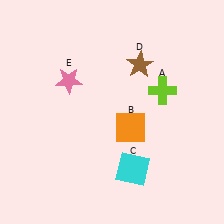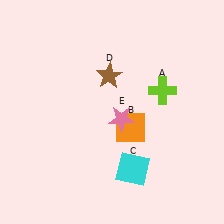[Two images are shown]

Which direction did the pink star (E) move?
The pink star (E) moved right.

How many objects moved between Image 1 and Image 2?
2 objects moved between the two images.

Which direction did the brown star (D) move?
The brown star (D) moved left.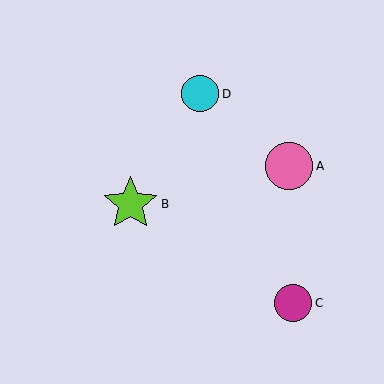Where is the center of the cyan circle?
The center of the cyan circle is at (200, 94).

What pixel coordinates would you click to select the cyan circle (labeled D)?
Click at (200, 94) to select the cyan circle D.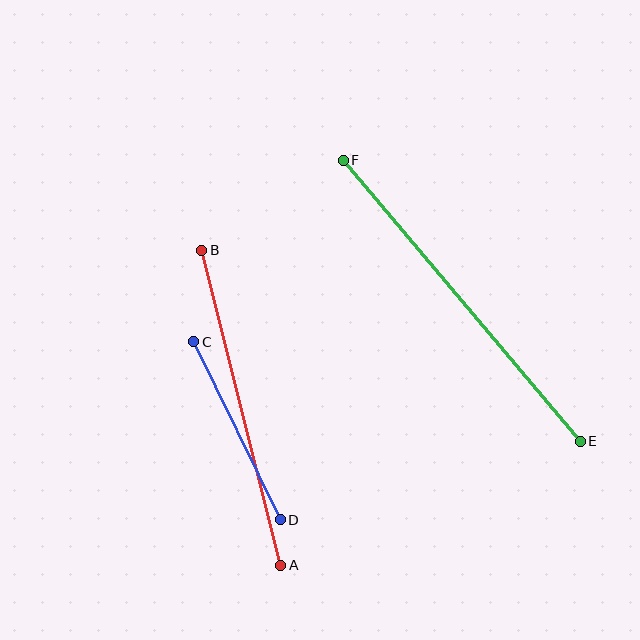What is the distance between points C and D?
The distance is approximately 198 pixels.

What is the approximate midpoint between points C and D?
The midpoint is at approximately (237, 431) pixels.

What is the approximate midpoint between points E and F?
The midpoint is at approximately (462, 301) pixels.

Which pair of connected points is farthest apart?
Points E and F are farthest apart.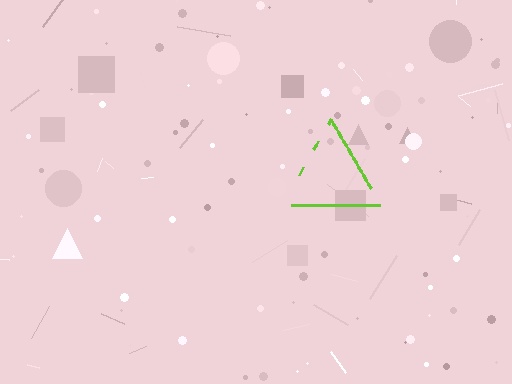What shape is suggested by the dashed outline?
The dashed outline suggests a triangle.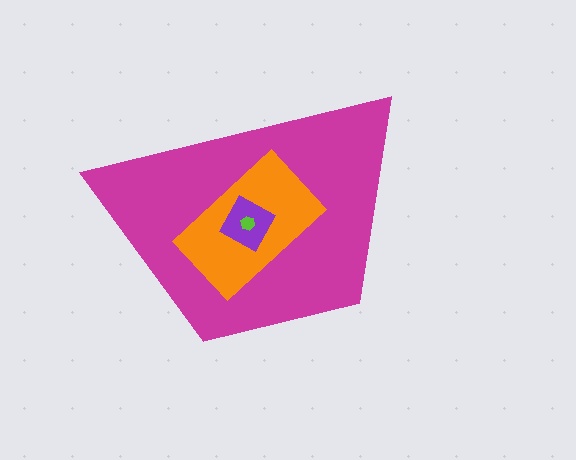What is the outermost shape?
The magenta trapezoid.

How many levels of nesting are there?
4.